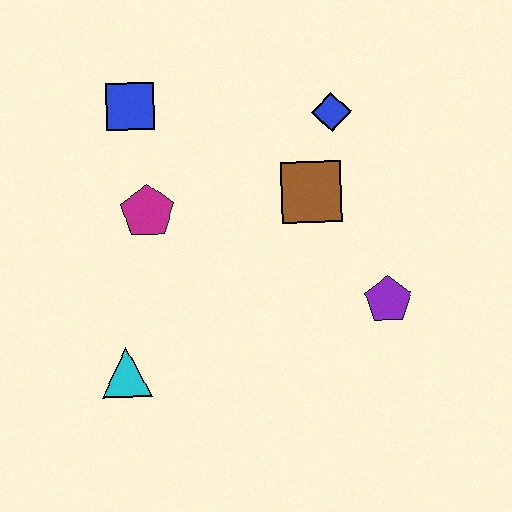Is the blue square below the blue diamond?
No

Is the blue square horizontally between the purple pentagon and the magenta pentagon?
No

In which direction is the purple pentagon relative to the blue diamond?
The purple pentagon is below the blue diamond.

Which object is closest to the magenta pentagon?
The blue square is closest to the magenta pentagon.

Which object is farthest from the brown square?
The cyan triangle is farthest from the brown square.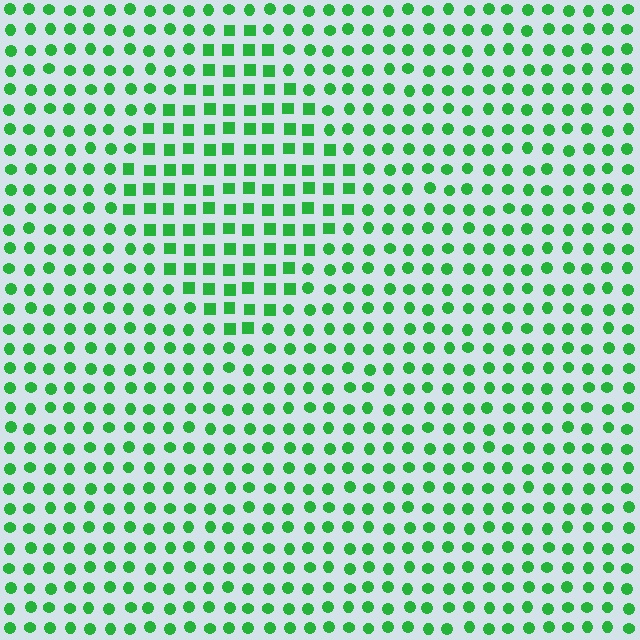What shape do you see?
I see a diamond.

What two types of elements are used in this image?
The image uses squares inside the diamond region and circles outside it.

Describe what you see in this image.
The image is filled with small green elements arranged in a uniform grid. A diamond-shaped region contains squares, while the surrounding area contains circles. The boundary is defined purely by the change in element shape.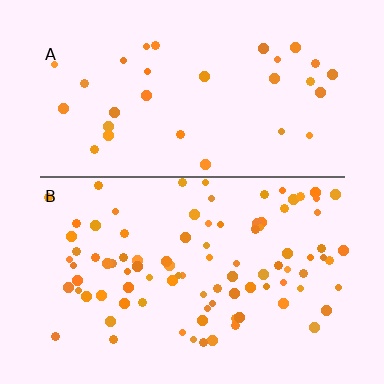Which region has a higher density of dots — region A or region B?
B (the bottom).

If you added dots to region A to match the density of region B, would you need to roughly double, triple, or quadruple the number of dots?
Approximately triple.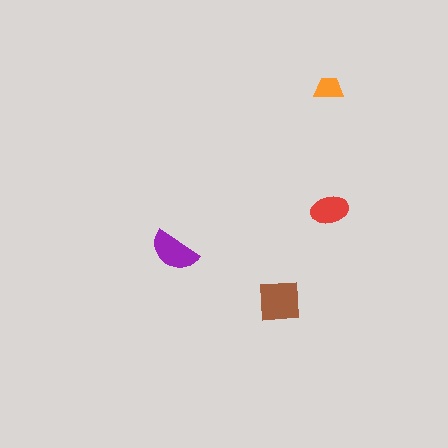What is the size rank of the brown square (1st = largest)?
1st.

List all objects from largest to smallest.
The brown square, the purple semicircle, the red ellipse, the orange trapezoid.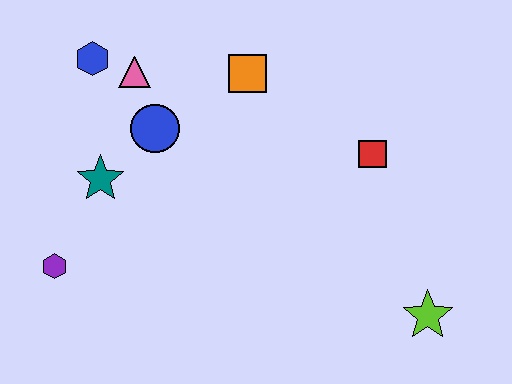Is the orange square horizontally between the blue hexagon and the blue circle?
No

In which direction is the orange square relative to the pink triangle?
The orange square is to the right of the pink triangle.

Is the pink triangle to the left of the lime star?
Yes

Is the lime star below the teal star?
Yes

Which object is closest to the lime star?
The red square is closest to the lime star.